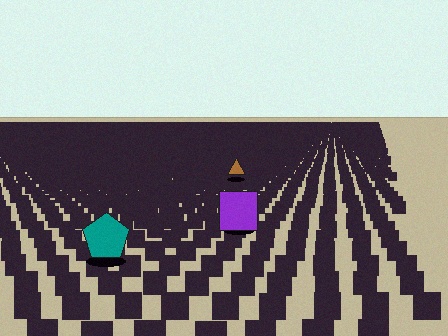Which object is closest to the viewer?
The teal pentagon is closest. The texture marks near it are larger and more spread out.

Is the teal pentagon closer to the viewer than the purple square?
Yes. The teal pentagon is closer — you can tell from the texture gradient: the ground texture is coarser near it.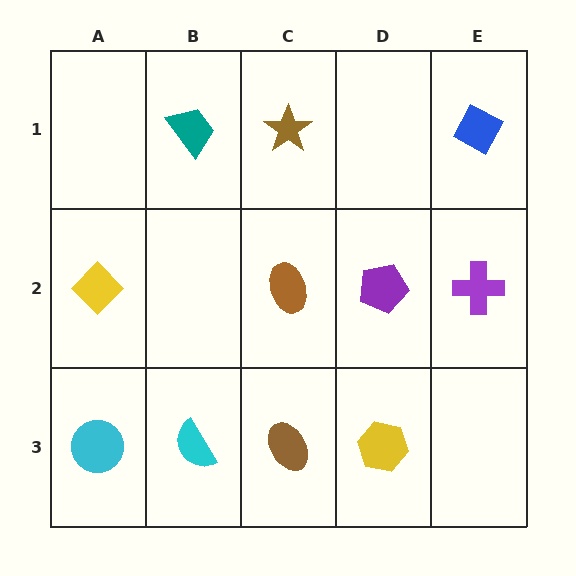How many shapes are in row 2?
4 shapes.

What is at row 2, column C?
A brown ellipse.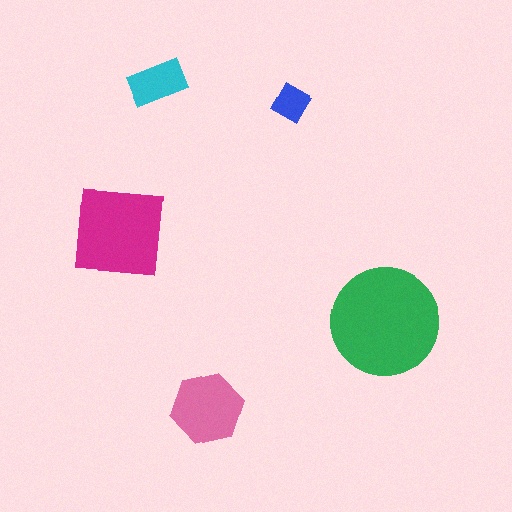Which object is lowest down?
The pink hexagon is bottommost.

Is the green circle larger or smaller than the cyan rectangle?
Larger.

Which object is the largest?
The green circle.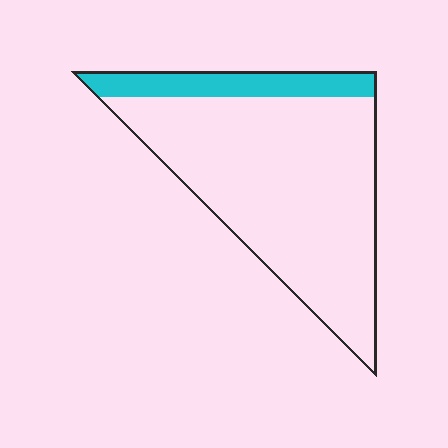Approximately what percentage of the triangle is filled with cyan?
Approximately 15%.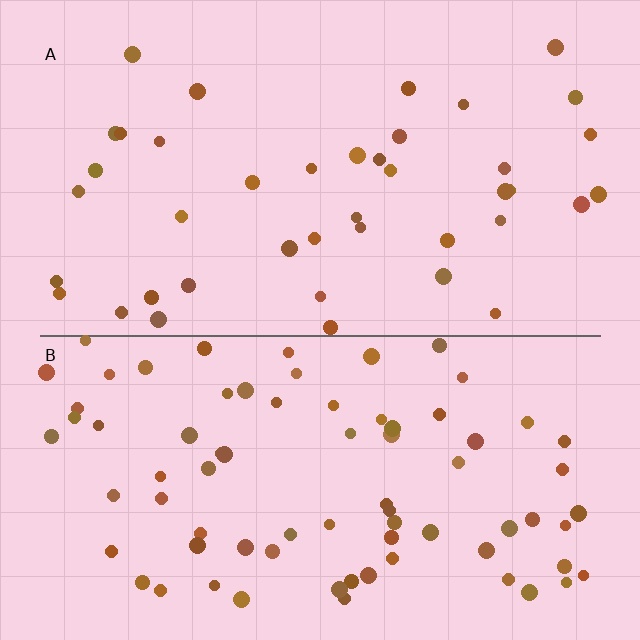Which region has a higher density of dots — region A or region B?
B (the bottom).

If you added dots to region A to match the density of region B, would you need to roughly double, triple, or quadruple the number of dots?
Approximately double.